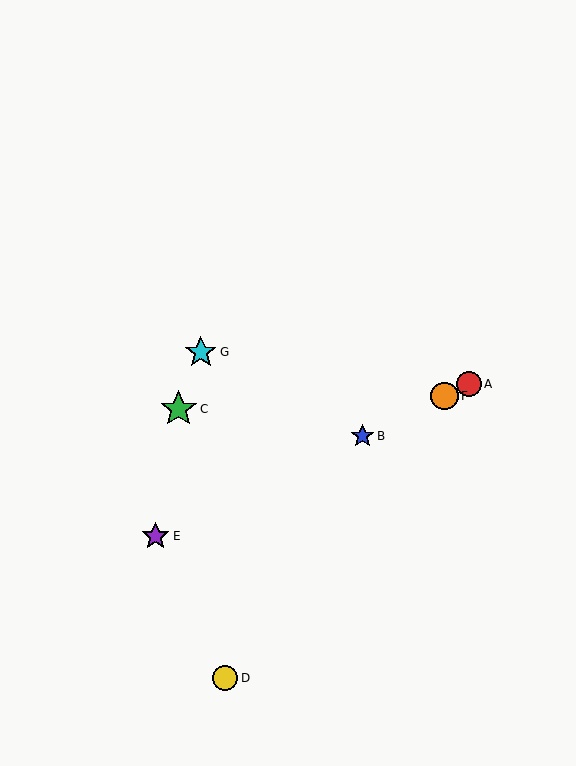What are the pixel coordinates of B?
Object B is at (362, 436).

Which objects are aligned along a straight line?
Objects A, B, E, F are aligned along a straight line.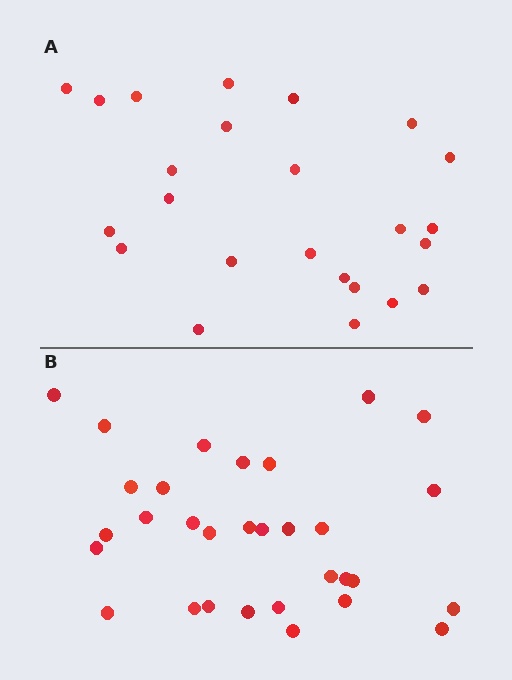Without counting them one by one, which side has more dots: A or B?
Region B (the bottom region) has more dots.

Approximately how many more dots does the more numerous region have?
Region B has roughly 8 or so more dots than region A.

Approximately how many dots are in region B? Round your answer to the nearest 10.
About 30 dots. (The exact count is 31, which rounds to 30.)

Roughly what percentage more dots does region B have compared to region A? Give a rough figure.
About 30% more.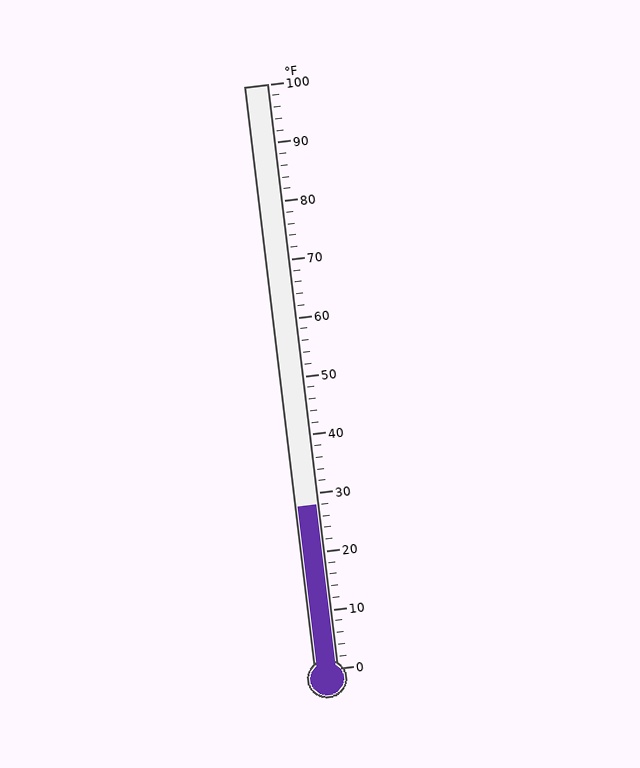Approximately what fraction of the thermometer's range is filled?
The thermometer is filled to approximately 30% of its range.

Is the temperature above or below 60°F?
The temperature is below 60°F.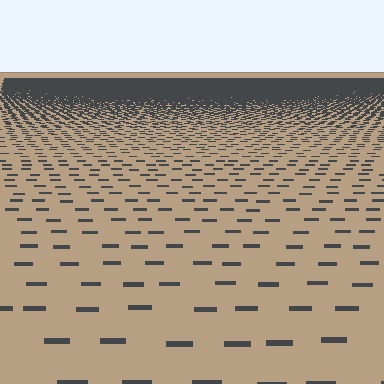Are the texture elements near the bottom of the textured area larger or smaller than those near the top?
Larger. Near the bottom, elements are closer to the viewer and appear at a bigger on-screen size.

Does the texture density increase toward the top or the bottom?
Density increases toward the top.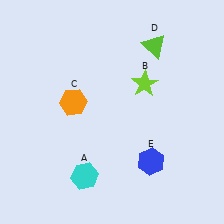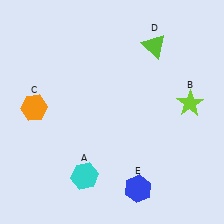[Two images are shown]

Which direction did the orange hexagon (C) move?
The orange hexagon (C) moved left.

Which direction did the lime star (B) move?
The lime star (B) moved right.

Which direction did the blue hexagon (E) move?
The blue hexagon (E) moved down.